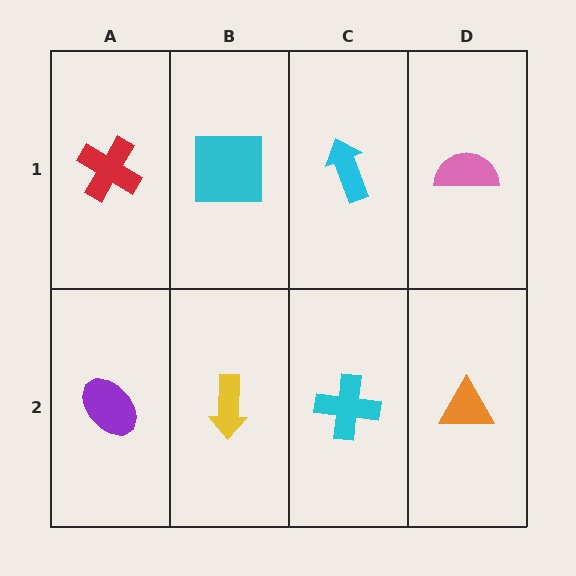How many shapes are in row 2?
4 shapes.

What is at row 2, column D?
An orange triangle.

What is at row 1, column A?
A red cross.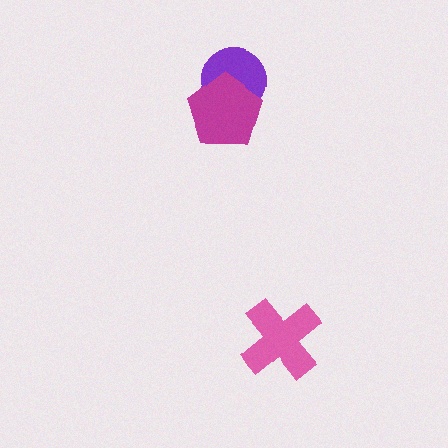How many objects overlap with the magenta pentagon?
1 object overlaps with the magenta pentagon.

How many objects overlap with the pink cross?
0 objects overlap with the pink cross.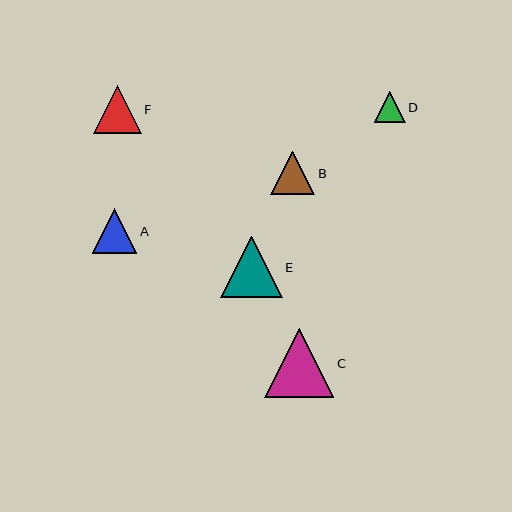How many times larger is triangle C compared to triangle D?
Triangle C is approximately 2.2 times the size of triangle D.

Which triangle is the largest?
Triangle C is the largest with a size of approximately 69 pixels.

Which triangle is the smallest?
Triangle D is the smallest with a size of approximately 31 pixels.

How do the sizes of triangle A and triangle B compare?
Triangle A and triangle B are approximately the same size.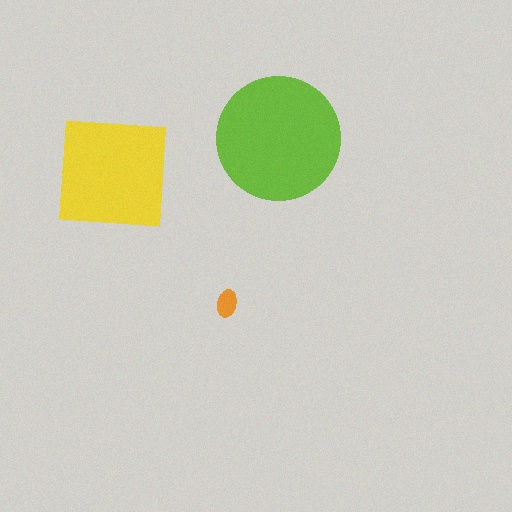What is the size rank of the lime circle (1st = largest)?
1st.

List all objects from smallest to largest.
The orange ellipse, the yellow square, the lime circle.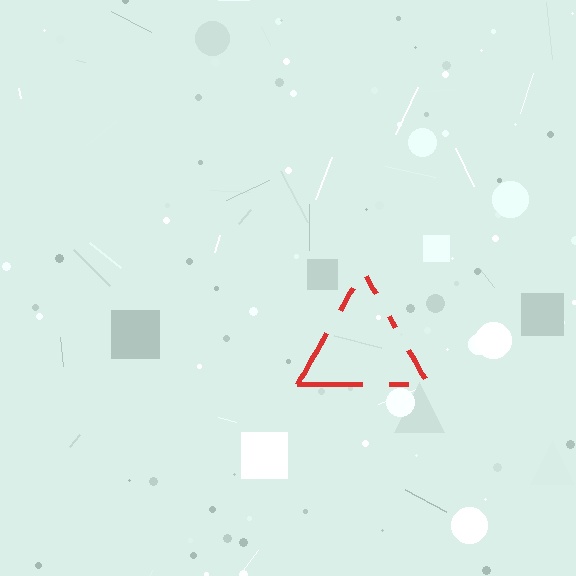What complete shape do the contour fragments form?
The contour fragments form a triangle.